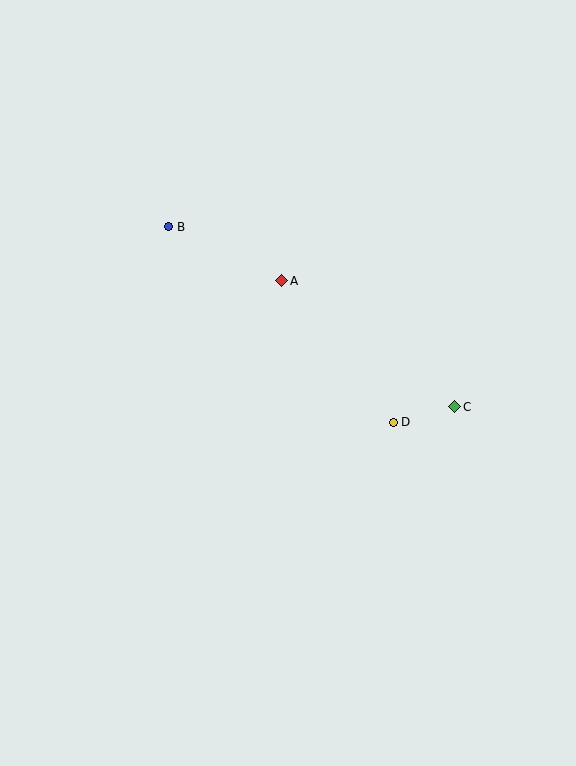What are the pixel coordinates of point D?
Point D is at (393, 422).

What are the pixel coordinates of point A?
Point A is at (282, 281).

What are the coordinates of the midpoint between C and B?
The midpoint between C and B is at (312, 317).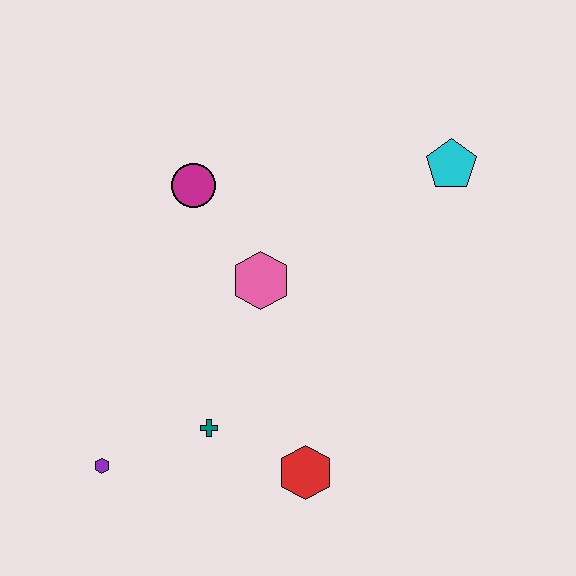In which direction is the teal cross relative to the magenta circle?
The teal cross is below the magenta circle.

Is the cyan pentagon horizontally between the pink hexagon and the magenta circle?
No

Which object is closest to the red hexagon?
The teal cross is closest to the red hexagon.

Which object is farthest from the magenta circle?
The red hexagon is farthest from the magenta circle.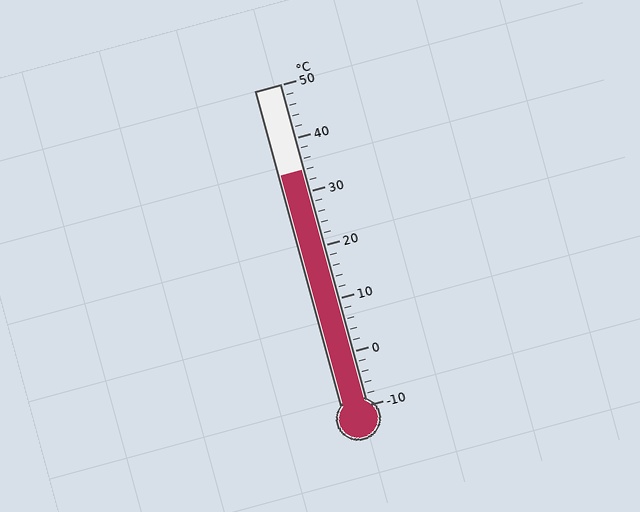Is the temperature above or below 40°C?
The temperature is below 40°C.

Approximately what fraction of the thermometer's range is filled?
The thermometer is filled to approximately 75% of its range.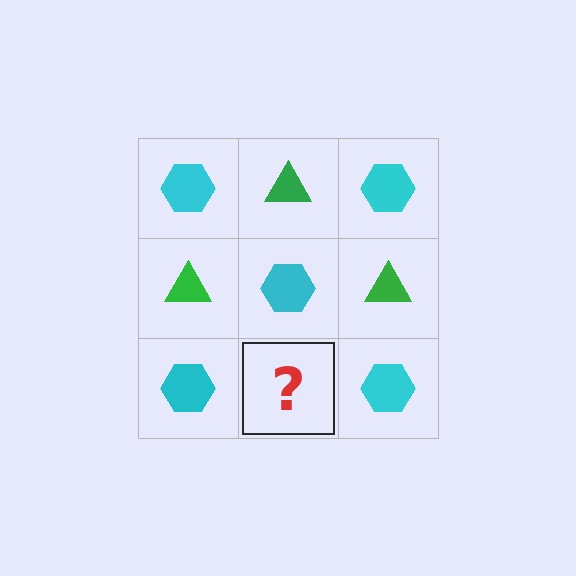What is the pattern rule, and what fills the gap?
The rule is that it alternates cyan hexagon and green triangle in a checkerboard pattern. The gap should be filled with a green triangle.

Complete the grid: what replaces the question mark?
The question mark should be replaced with a green triangle.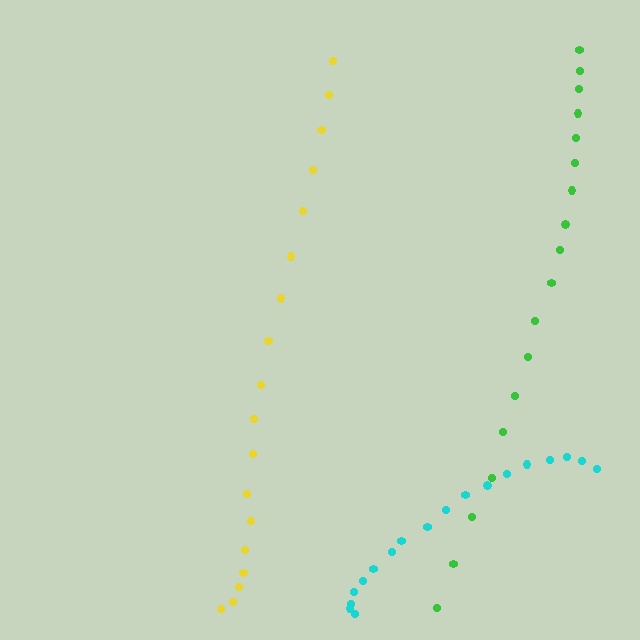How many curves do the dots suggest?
There are 3 distinct paths.